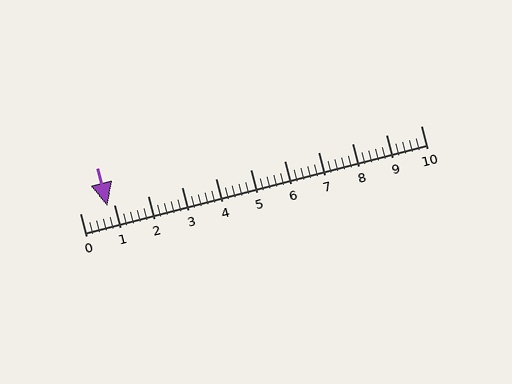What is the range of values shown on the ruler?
The ruler shows values from 0 to 10.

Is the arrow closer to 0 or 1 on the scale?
The arrow is closer to 1.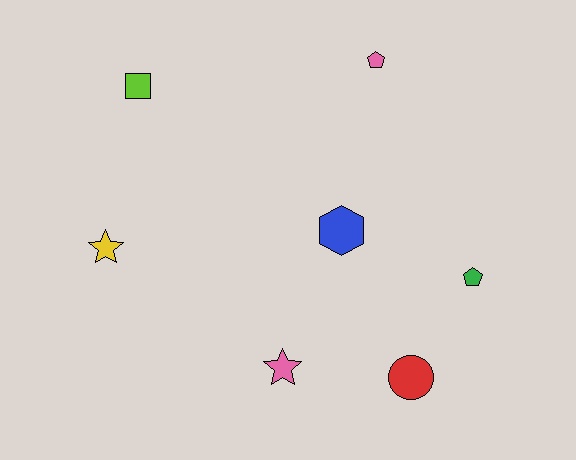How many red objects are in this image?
There is 1 red object.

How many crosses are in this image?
There are no crosses.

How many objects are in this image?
There are 7 objects.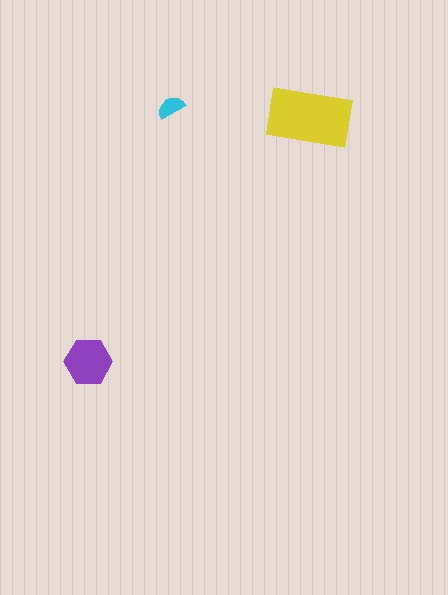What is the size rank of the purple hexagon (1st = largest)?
2nd.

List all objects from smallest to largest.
The cyan semicircle, the purple hexagon, the yellow rectangle.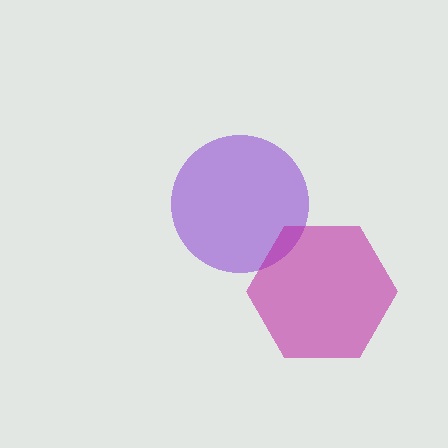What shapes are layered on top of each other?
The layered shapes are: a purple circle, a magenta hexagon.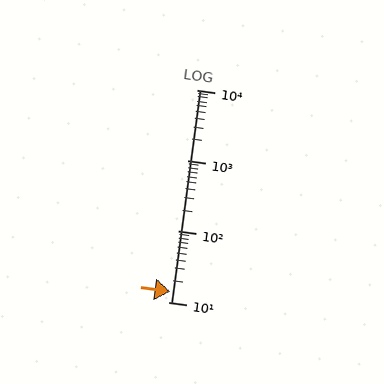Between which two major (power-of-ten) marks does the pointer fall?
The pointer is between 10 and 100.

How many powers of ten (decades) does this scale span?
The scale spans 3 decades, from 10 to 10000.